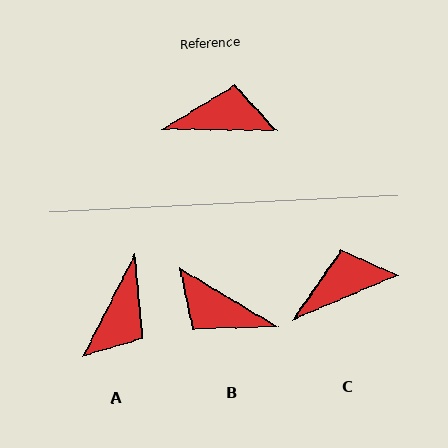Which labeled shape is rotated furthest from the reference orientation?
B, about 150 degrees away.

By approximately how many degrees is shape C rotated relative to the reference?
Approximately 24 degrees counter-clockwise.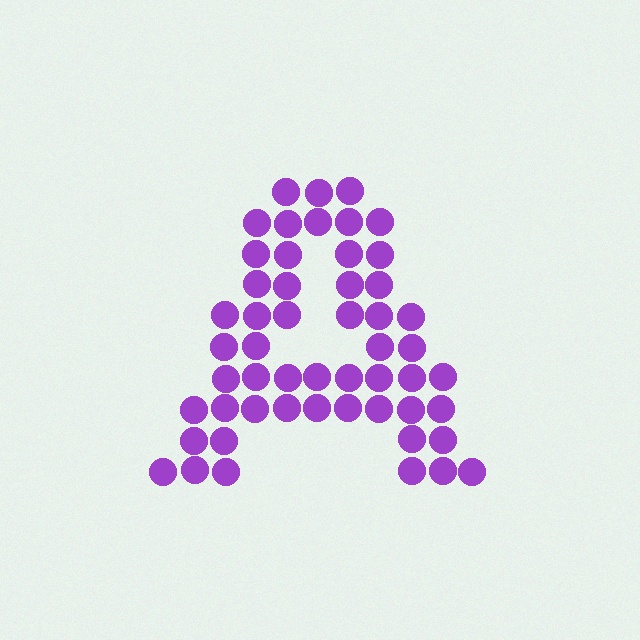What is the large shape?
The large shape is the letter A.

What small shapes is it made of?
It is made of small circles.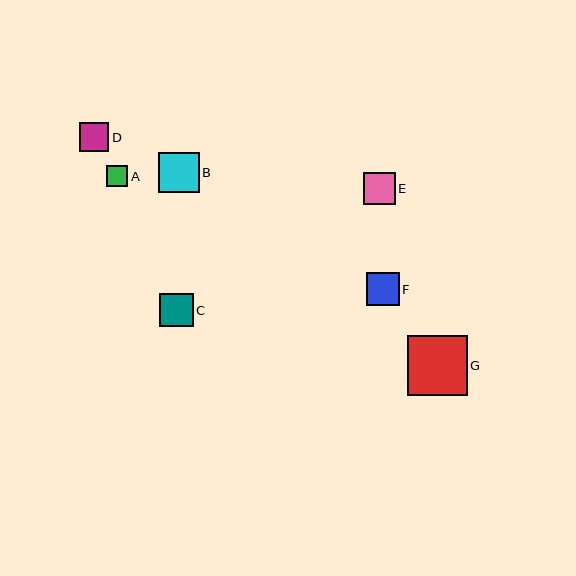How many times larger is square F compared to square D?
Square F is approximately 1.1 times the size of square D.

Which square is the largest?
Square G is the largest with a size of approximately 60 pixels.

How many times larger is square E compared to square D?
Square E is approximately 1.1 times the size of square D.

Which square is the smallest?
Square A is the smallest with a size of approximately 21 pixels.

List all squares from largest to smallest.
From largest to smallest: G, B, C, F, E, D, A.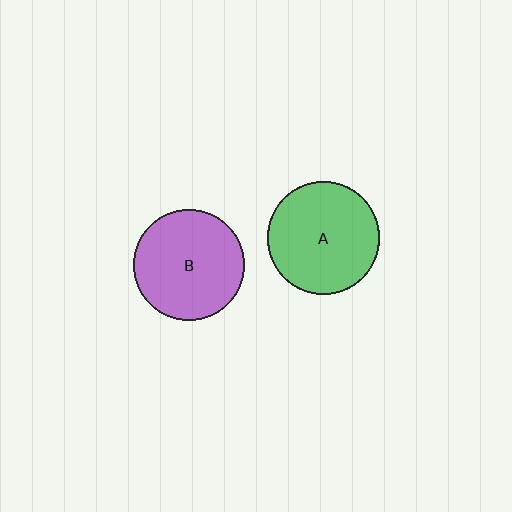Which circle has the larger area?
Circle A (green).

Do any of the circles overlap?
No, none of the circles overlap.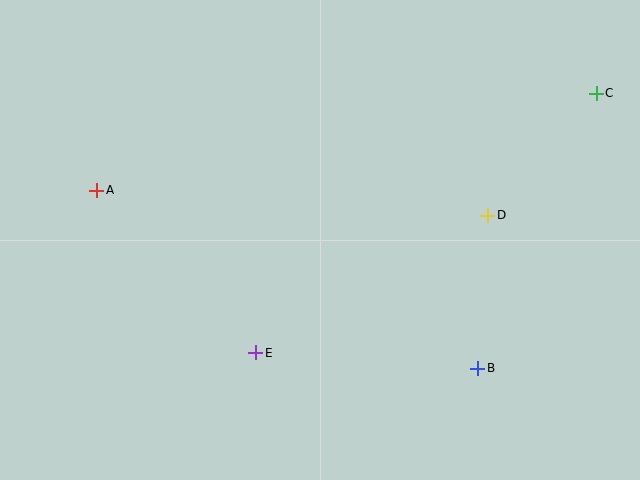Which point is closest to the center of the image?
Point E at (256, 353) is closest to the center.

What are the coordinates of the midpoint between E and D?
The midpoint between E and D is at (372, 284).